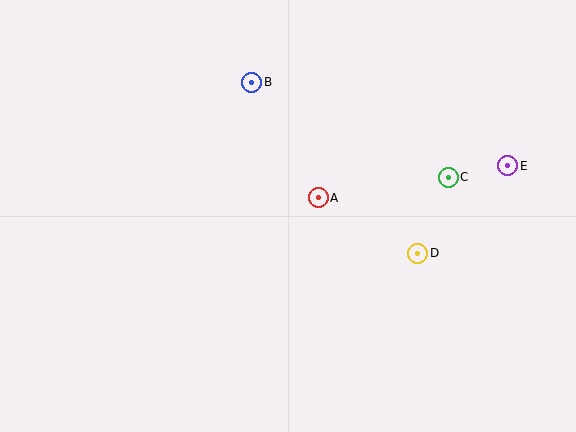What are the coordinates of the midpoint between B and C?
The midpoint between B and C is at (350, 130).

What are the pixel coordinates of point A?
Point A is at (318, 198).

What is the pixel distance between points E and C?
The distance between E and C is 61 pixels.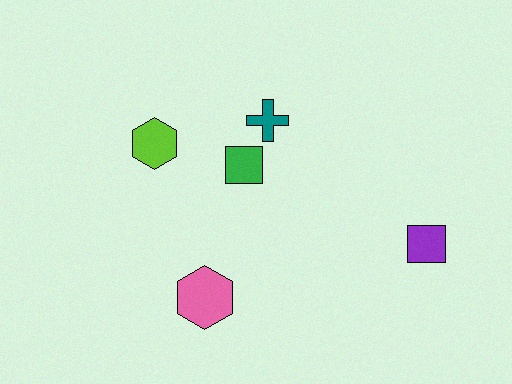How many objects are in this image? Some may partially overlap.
There are 5 objects.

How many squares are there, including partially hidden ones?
There are 2 squares.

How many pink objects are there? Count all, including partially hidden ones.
There is 1 pink object.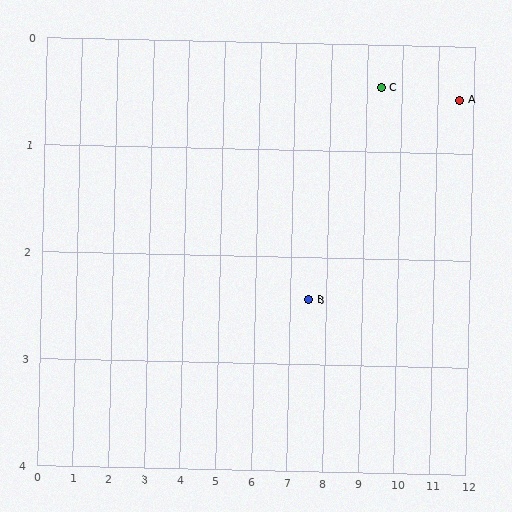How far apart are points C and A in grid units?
Points C and A are about 2.2 grid units apart.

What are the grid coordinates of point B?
Point B is at approximately (7.5, 2.4).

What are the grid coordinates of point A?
Point A is at approximately (11.6, 0.5).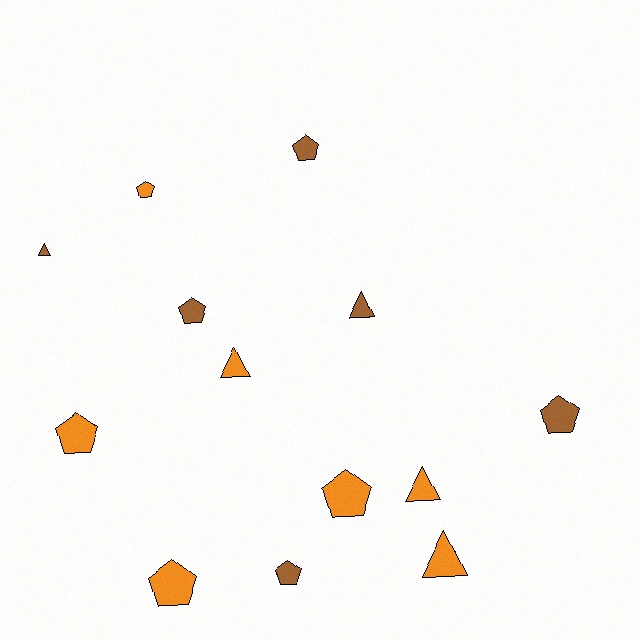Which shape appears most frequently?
Pentagon, with 8 objects.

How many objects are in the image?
There are 13 objects.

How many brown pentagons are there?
There are 4 brown pentagons.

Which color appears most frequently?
Orange, with 7 objects.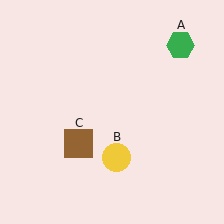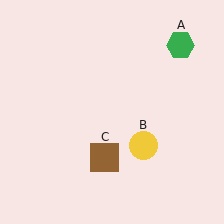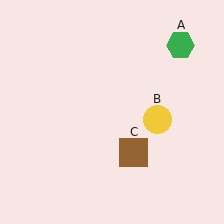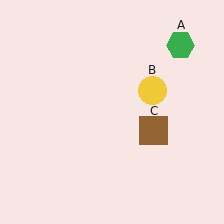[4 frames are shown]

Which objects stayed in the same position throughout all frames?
Green hexagon (object A) remained stationary.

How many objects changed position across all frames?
2 objects changed position: yellow circle (object B), brown square (object C).